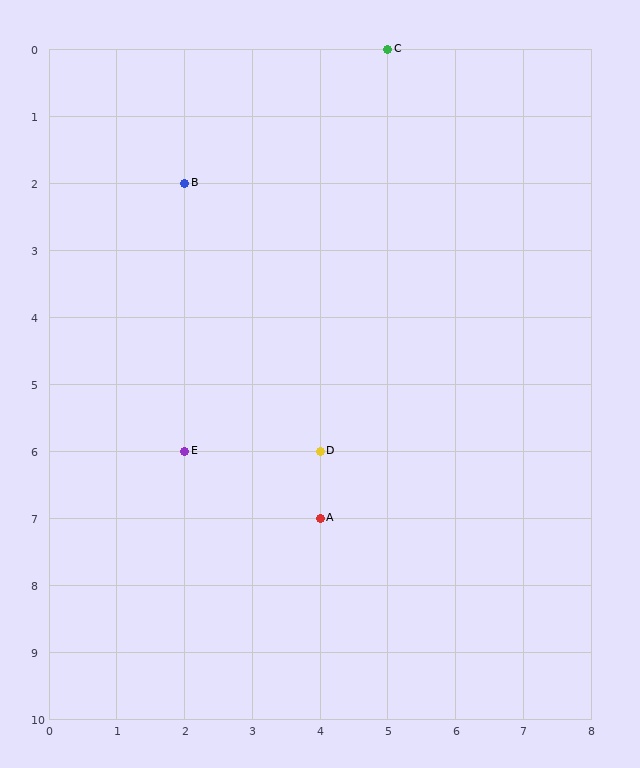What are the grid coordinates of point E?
Point E is at grid coordinates (2, 6).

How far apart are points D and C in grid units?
Points D and C are 1 column and 6 rows apart (about 6.1 grid units diagonally).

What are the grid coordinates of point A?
Point A is at grid coordinates (4, 7).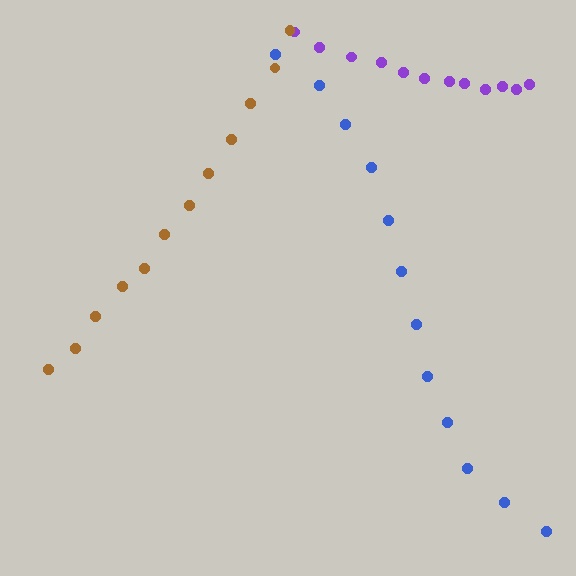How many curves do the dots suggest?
There are 3 distinct paths.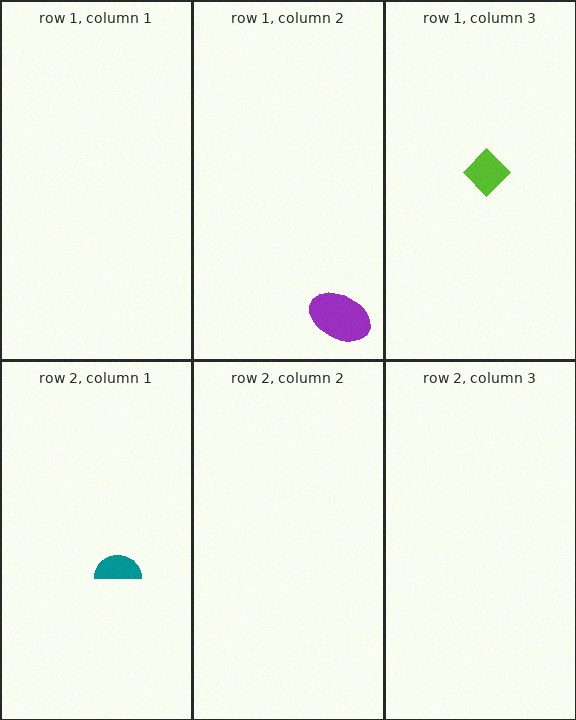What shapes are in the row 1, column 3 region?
The lime diamond.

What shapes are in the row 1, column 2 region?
The purple ellipse.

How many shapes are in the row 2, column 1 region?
1.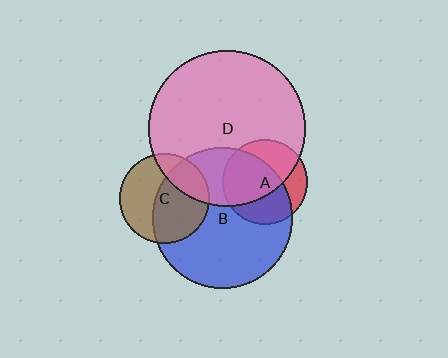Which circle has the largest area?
Circle D (pink).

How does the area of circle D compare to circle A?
Approximately 3.4 times.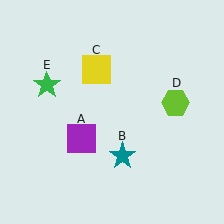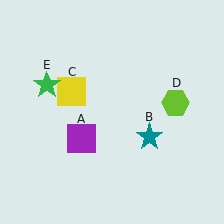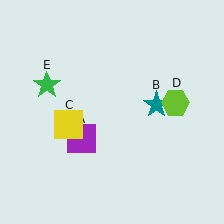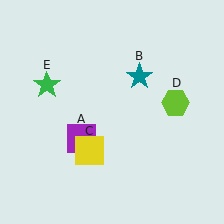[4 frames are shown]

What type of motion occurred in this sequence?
The teal star (object B), yellow square (object C) rotated counterclockwise around the center of the scene.